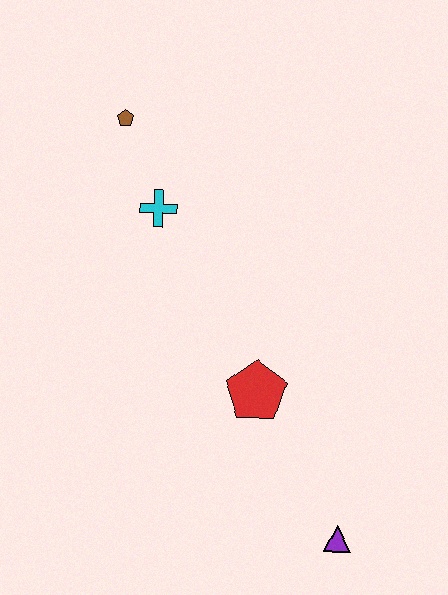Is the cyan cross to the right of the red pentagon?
No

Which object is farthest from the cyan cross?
The purple triangle is farthest from the cyan cross.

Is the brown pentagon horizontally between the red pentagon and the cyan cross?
No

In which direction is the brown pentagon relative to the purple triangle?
The brown pentagon is above the purple triangle.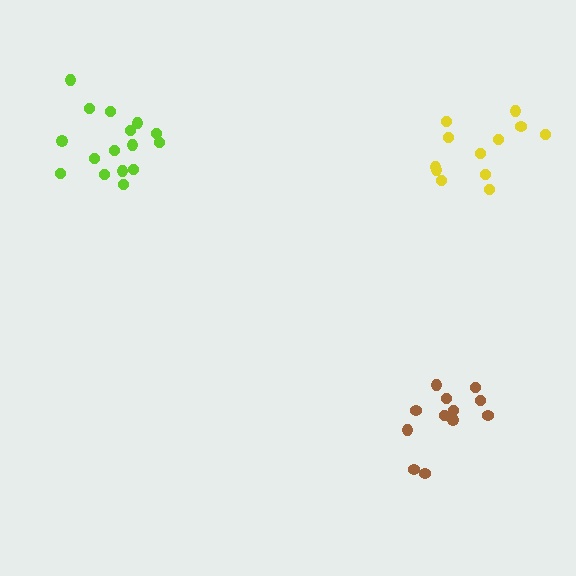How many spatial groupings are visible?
There are 3 spatial groupings.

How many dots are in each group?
Group 1: 16 dots, Group 2: 12 dots, Group 3: 12 dots (40 total).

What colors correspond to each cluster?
The clusters are colored: lime, yellow, brown.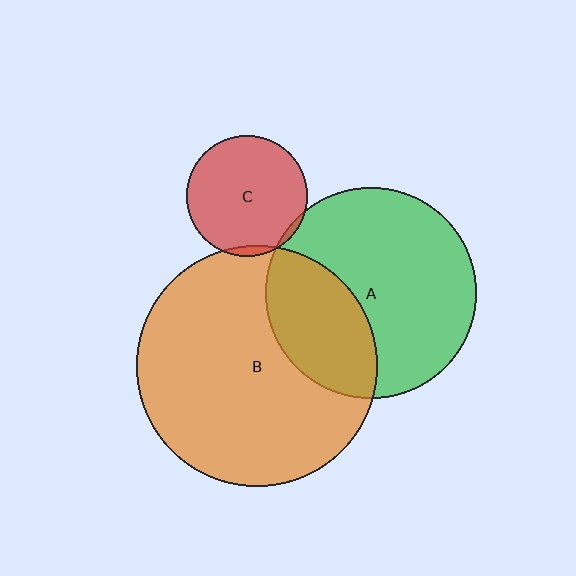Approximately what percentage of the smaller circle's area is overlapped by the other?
Approximately 5%.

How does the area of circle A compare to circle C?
Approximately 3.0 times.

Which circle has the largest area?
Circle B (orange).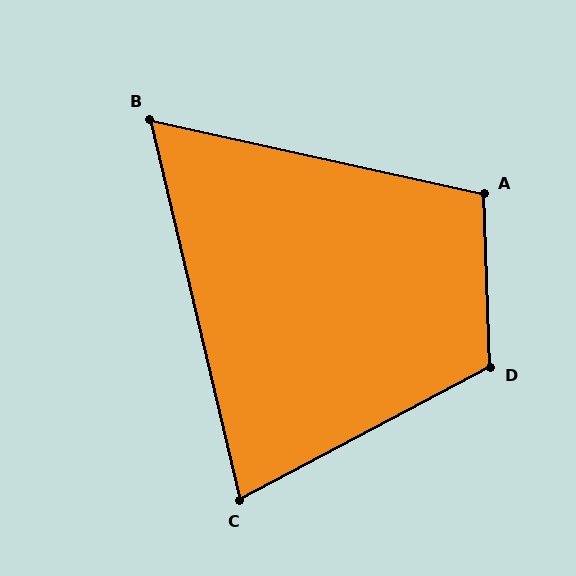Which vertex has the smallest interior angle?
B, at approximately 64 degrees.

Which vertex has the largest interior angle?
D, at approximately 116 degrees.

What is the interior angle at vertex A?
Approximately 105 degrees (obtuse).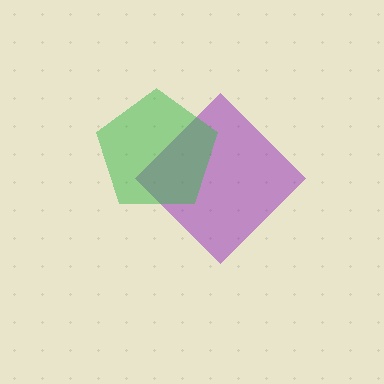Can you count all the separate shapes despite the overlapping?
Yes, there are 2 separate shapes.